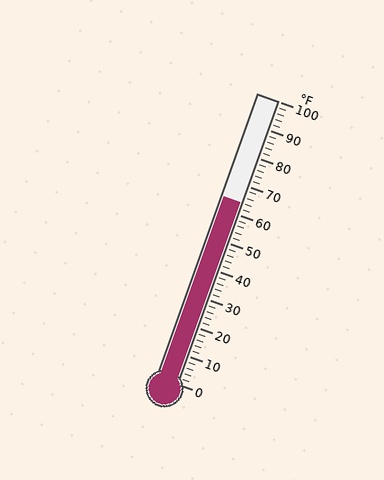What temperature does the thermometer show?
The thermometer shows approximately 64°F.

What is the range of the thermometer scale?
The thermometer scale ranges from 0°F to 100°F.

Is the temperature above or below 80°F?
The temperature is below 80°F.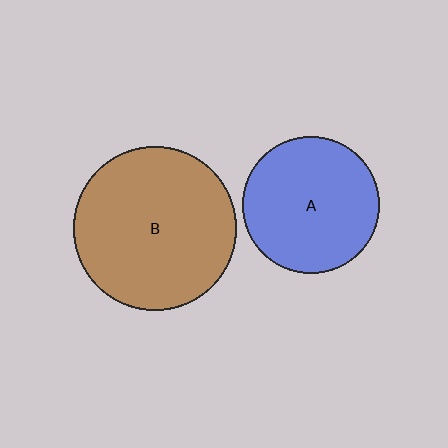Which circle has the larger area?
Circle B (brown).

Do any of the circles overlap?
No, none of the circles overlap.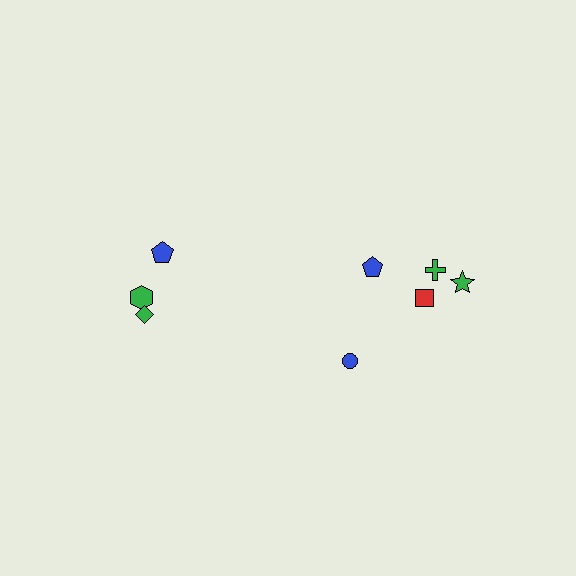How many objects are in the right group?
There are 5 objects.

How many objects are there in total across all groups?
There are 8 objects.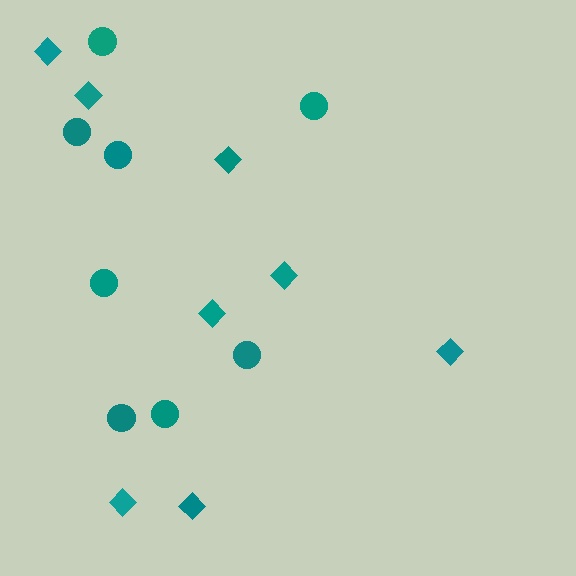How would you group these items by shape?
There are 2 groups: one group of diamonds (8) and one group of circles (8).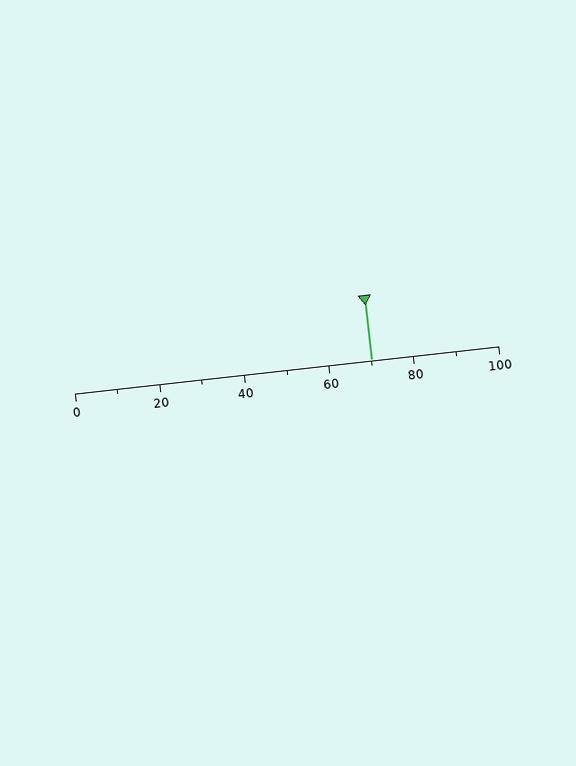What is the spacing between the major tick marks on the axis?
The major ticks are spaced 20 apart.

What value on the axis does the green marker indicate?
The marker indicates approximately 70.